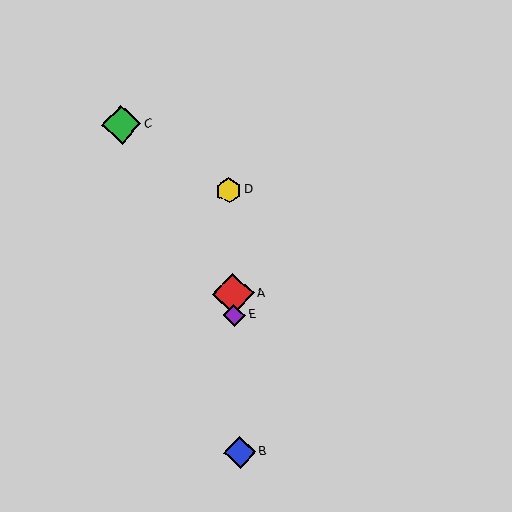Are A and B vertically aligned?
Yes, both are at x≈233.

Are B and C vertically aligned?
No, B is at x≈240 and C is at x≈121.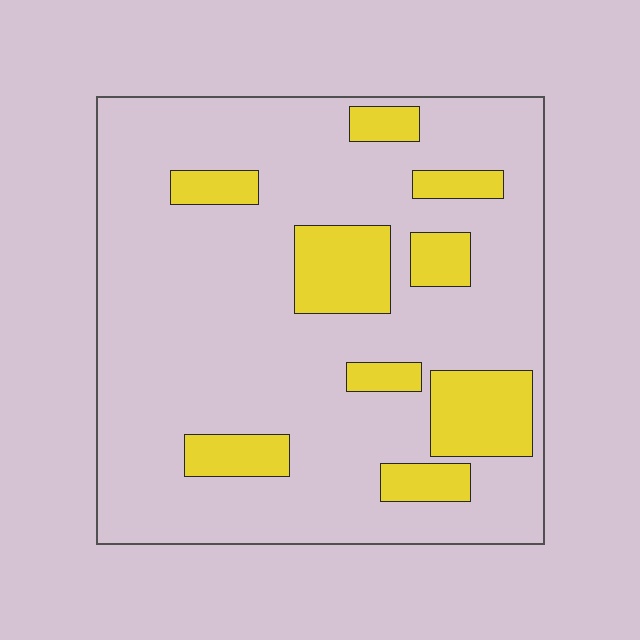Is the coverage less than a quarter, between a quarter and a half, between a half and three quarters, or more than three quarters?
Less than a quarter.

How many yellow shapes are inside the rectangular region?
9.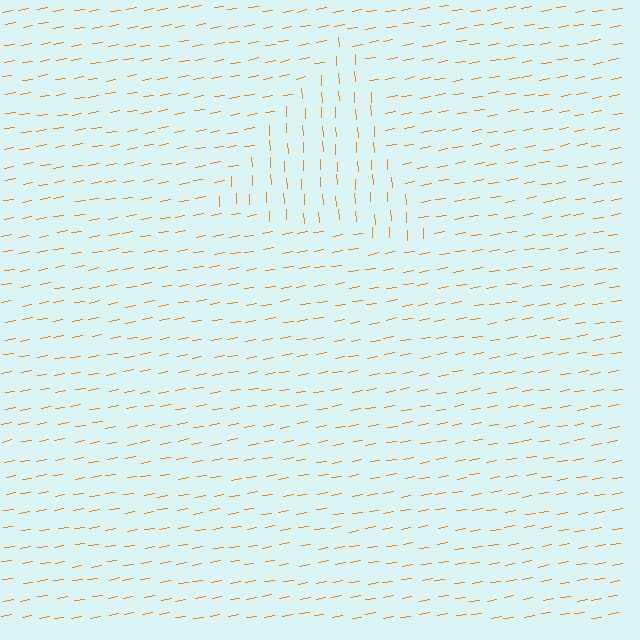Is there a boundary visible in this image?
Yes, there is a texture boundary formed by a change in line orientation.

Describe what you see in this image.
The image is filled with small orange line segments. A triangle region in the image has lines oriented differently from the surrounding lines, creating a visible texture boundary.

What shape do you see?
I see a triangle.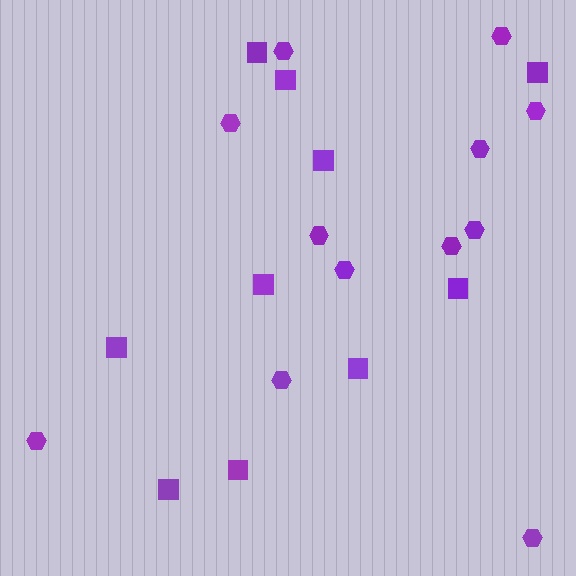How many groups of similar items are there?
There are 2 groups: one group of squares (10) and one group of hexagons (12).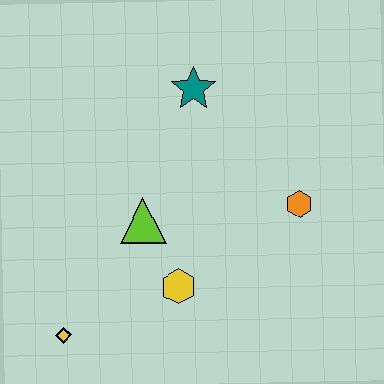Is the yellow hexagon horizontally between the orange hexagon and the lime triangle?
Yes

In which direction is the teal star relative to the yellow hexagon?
The teal star is above the yellow hexagon.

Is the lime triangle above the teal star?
No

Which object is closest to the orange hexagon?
The yellow hexagon is closest to the orange hexagon.